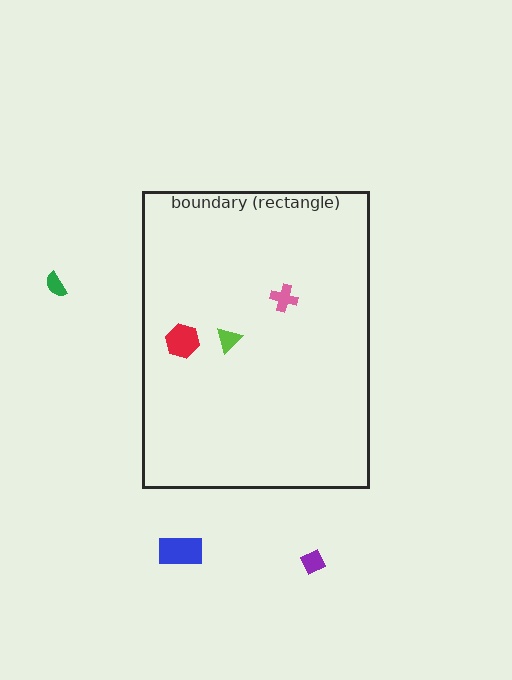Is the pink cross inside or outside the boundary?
Inside.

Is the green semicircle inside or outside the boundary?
Outside.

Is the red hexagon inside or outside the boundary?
Inside.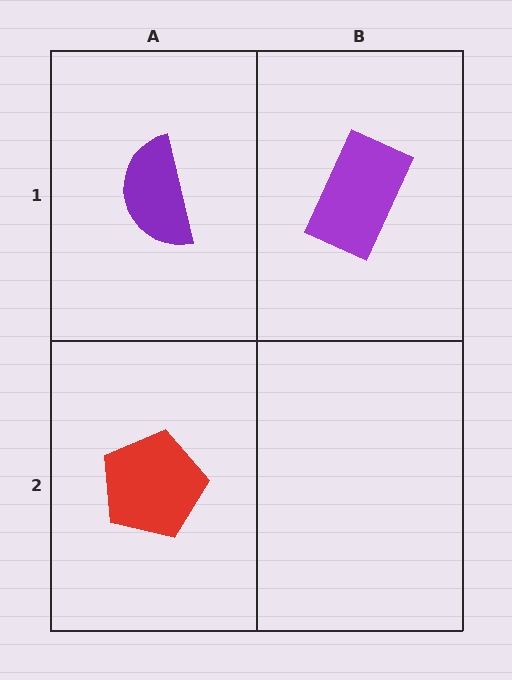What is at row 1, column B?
A purple rectangle.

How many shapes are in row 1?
2 shapes.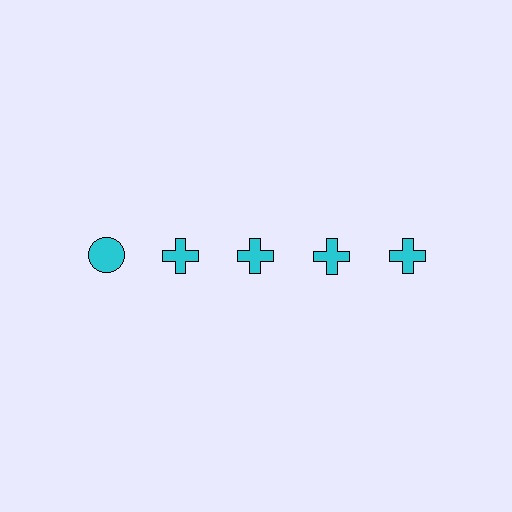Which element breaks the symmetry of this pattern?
The cyan circle in the top row, leftmost column breaks the symmetry. All other shapes are cyan crosses.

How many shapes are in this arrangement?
There are 5 shapes arranged in a grid pattern.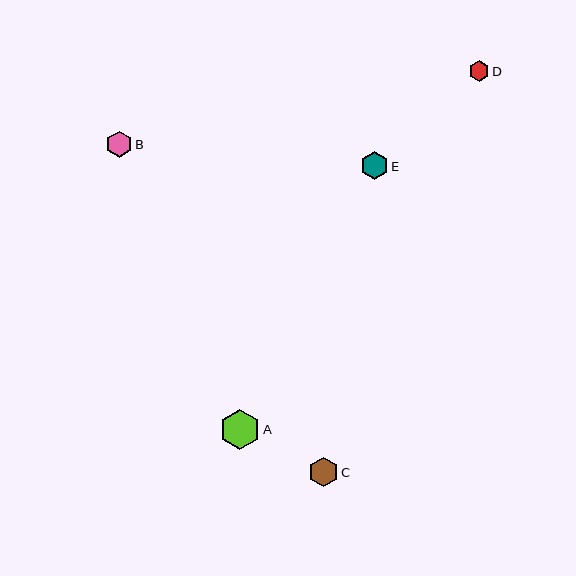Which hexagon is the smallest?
Hexagon D is the smallest with a size of approximately 20 pixels.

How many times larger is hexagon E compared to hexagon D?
Hexagon E is approximately 1.3 times the size of hexagon D.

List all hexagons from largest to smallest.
From largest to smallest: A, C, E, B, D.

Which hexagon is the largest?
Hexagon A is the largest with a size of approximately 40 pixels.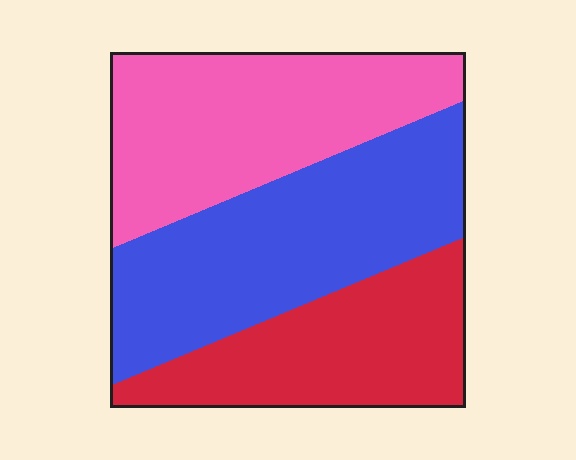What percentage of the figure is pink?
Pink covers roughly 35% of the figure.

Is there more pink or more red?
Pink.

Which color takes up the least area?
Red, at roughly 25%.